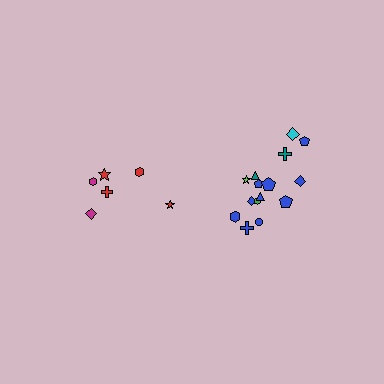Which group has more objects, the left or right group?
The right group.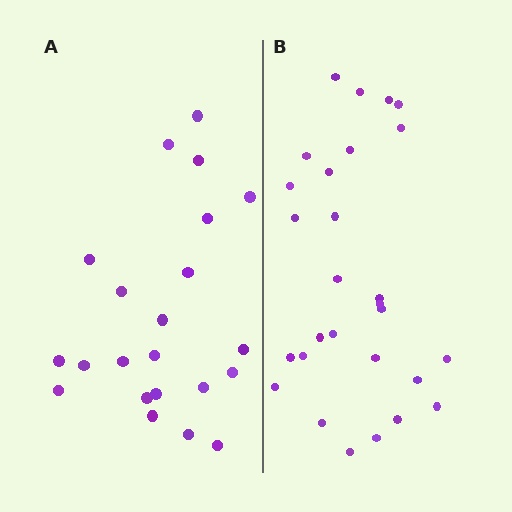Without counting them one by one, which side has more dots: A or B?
Region B (the right region) has more dots.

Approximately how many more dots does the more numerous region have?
Region B has about 6 more dots than region A.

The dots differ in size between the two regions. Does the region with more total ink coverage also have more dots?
No. Region A has more total ink coverage because its dots are larger, but region B actually contains more individual dots. Total area can be misleading — the number of items is what matters here.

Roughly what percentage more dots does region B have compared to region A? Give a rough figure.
About 25% more.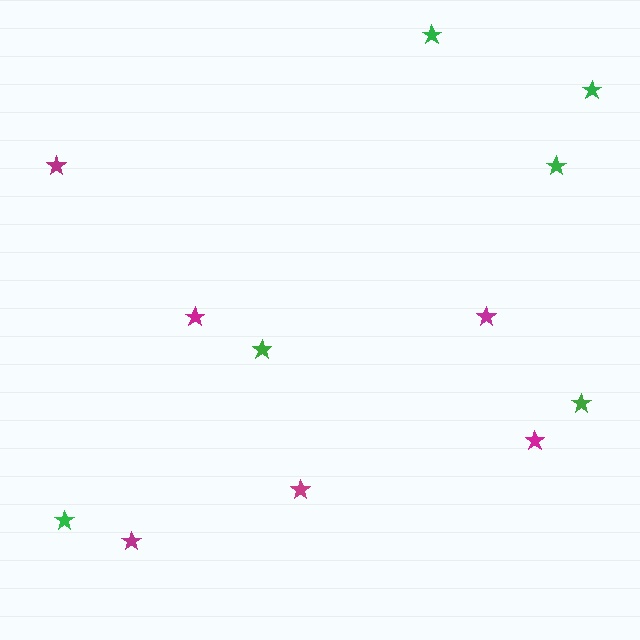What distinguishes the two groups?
There are 2 groups: one group of green stars (6) and one group of magenta stars (6).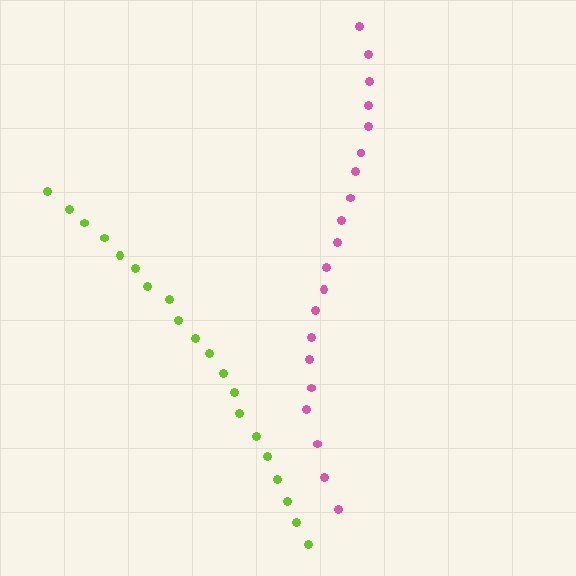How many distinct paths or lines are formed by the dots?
There are 2 distinct paths.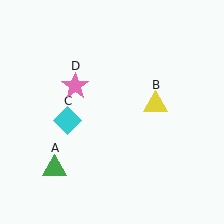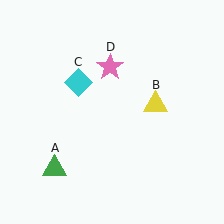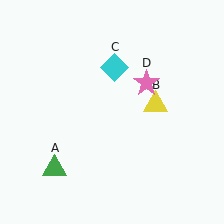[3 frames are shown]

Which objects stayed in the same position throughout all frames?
Green triangle (object A) and yellow triangle (object B) remained stationary.